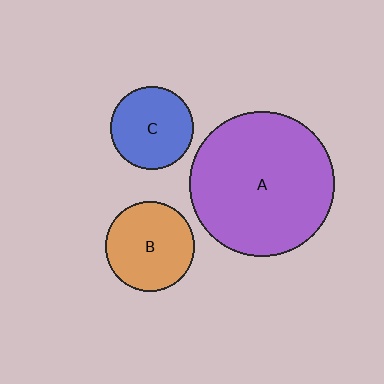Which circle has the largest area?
Circle A (purple).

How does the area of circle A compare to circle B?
Approximately 2.6 times.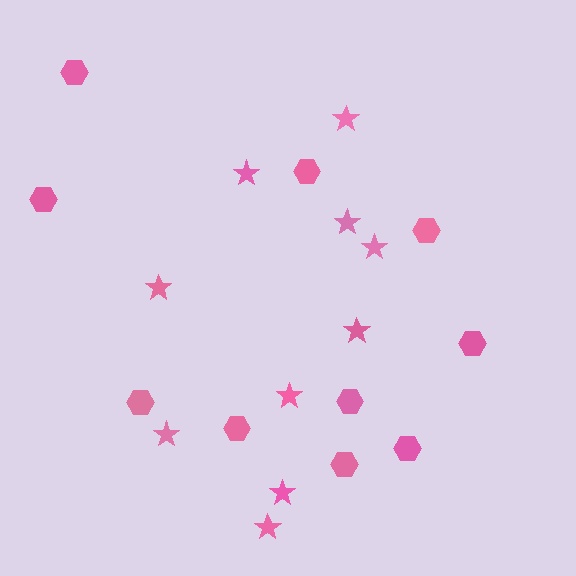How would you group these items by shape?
There are 2 groups: one group of stars (10) and one group of hexagons (10).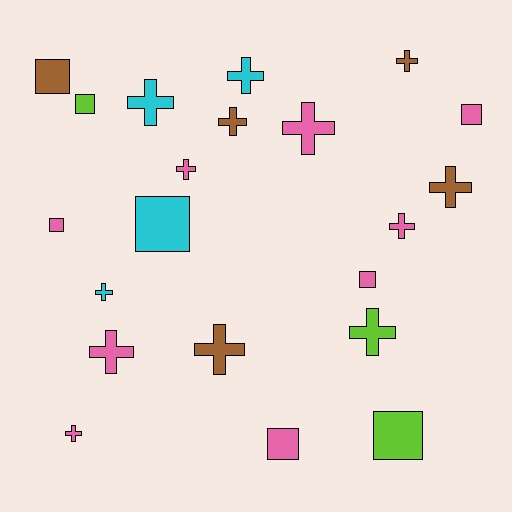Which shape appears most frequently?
Cross, with 13 objects.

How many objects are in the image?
There are 21 objects.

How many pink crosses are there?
There are 5 pink crosses.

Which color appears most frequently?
Pink, with 9 objects.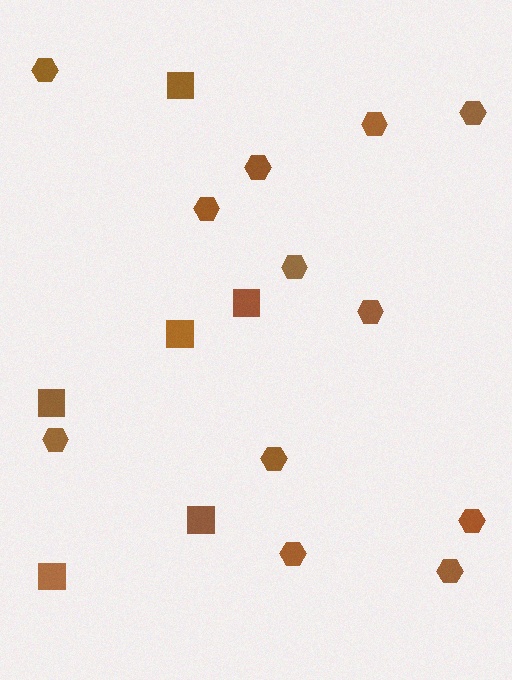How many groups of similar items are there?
There are 2 groups: one group of squares (6) and one group of hexagons (12).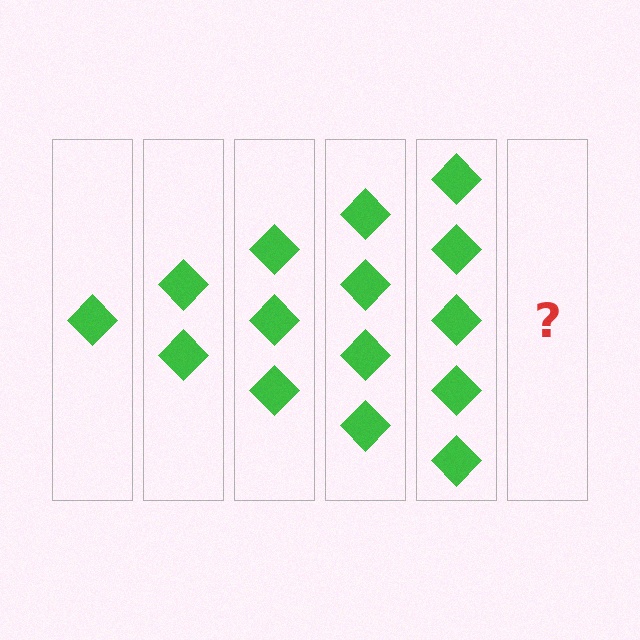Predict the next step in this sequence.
The next step is 6 diamonds.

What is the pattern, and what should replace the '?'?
The pattern is that each step adds one more diamond. The '?' should be 6 diamonds.